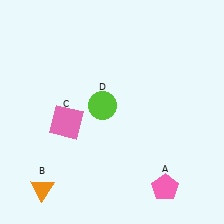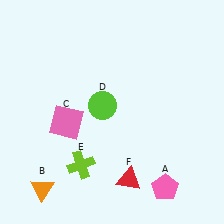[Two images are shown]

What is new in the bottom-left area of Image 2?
A lime cross (E) was added in the bottom-left area of Image 2.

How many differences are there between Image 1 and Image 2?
There are 2 differences between the two images.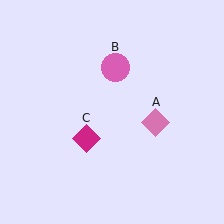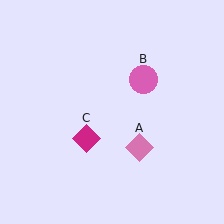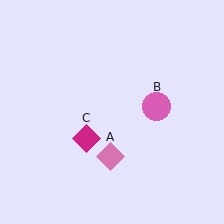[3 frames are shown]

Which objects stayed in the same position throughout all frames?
Magenta diamond (object C) remained stationary.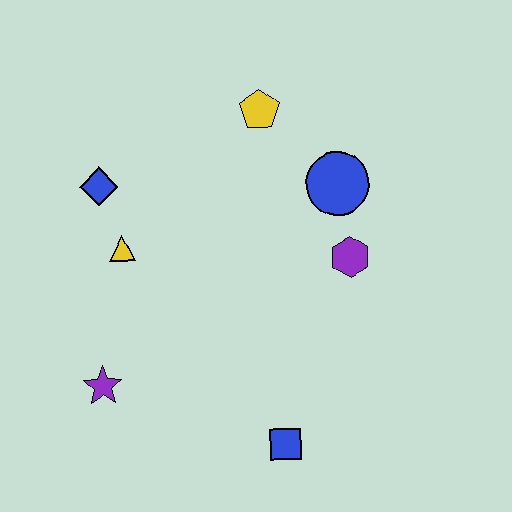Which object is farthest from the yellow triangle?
The blue square is farthest from the yellow triangle.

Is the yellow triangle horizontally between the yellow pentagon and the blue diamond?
Yes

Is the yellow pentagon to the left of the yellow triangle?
No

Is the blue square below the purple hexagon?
Yes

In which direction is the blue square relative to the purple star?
The blue square is to the right of the purple star.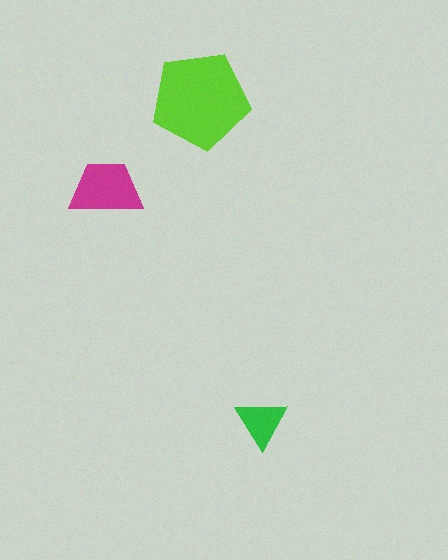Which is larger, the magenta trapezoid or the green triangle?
The magenta trapezoid.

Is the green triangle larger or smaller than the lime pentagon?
Smaller.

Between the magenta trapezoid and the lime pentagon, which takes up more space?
The lime pentagon.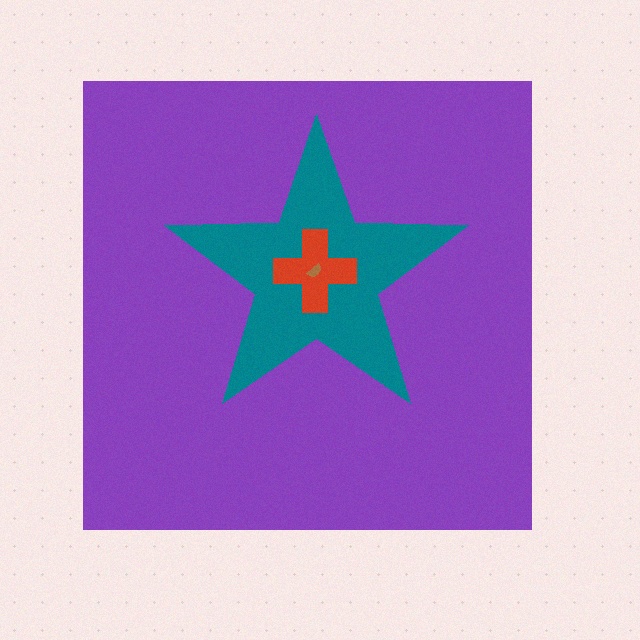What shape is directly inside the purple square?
The teal star.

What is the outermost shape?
The purple square.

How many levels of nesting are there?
4.